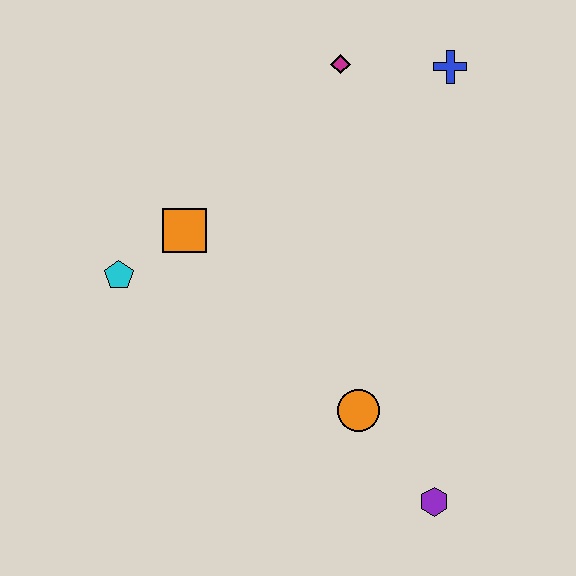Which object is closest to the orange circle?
The purple hexagon is closest to the orange circle.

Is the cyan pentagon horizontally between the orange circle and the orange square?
No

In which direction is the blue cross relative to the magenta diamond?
The blue cross is to the right of the magenta diamond.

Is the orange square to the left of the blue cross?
Yes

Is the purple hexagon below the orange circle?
Yes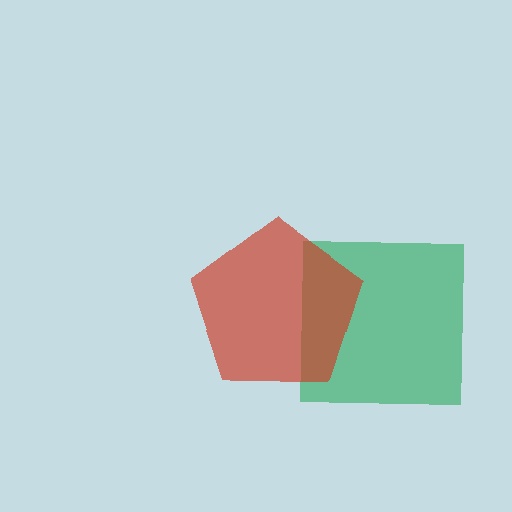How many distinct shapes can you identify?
There are 2 distinct shapes: a green square, a red pentagon.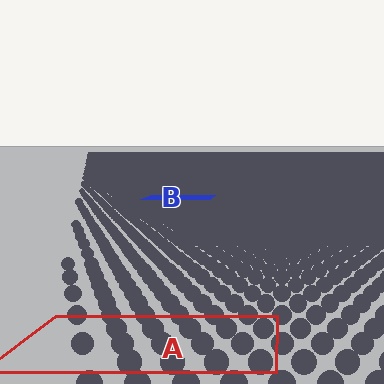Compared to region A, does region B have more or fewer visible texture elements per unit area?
Region B has more texture elements per unit area — they are packed more densely because it is farther away.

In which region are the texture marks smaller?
The texture marks are smaller in region B, because it is farther away.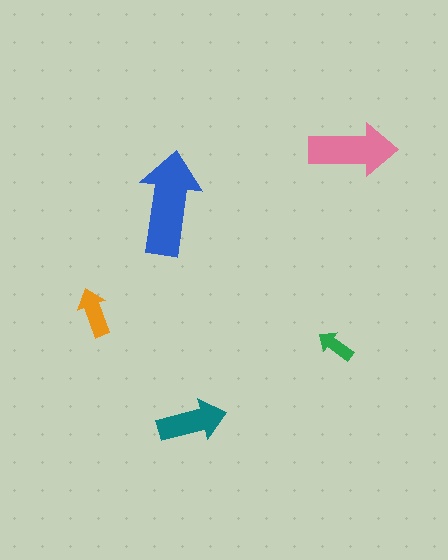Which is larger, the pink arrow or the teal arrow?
The pink one.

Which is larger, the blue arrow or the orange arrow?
The blue one.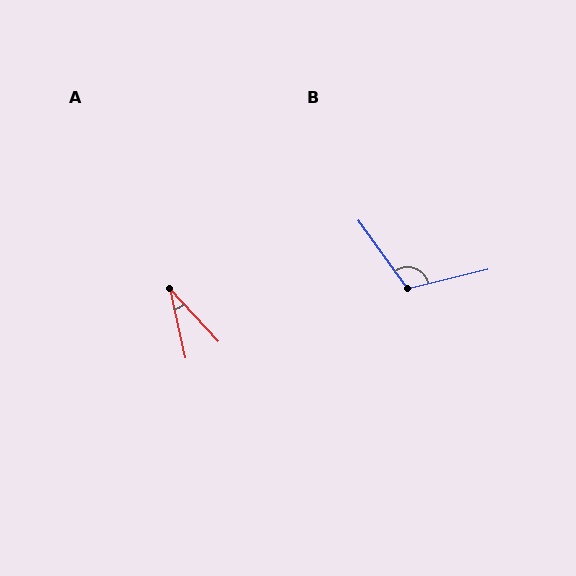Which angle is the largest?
B, at approximately 112 degrees.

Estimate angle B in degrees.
Approximately 112 degrees.